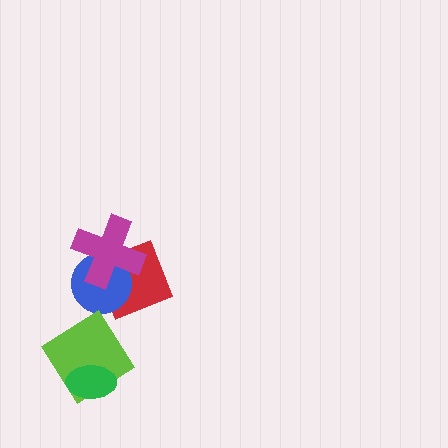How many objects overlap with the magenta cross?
2 objects overlap with the magenta cross.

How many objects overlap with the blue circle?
2 objects overlap with the blue circle.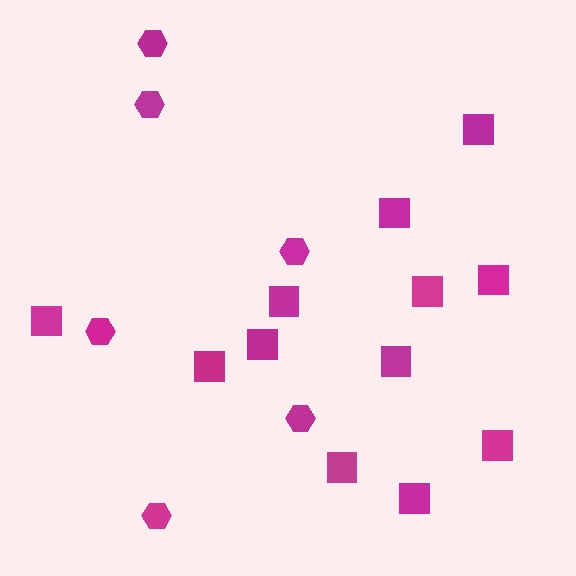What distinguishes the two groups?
There are 2 groups: one group of squares (12) and one group of hexagons (6).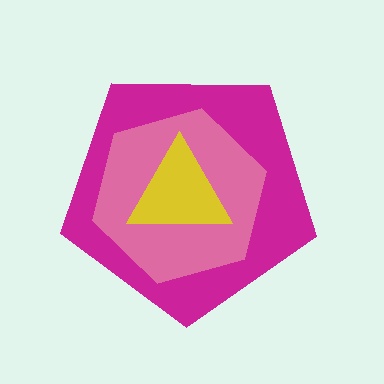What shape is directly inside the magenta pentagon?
The pink hexagon.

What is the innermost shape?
The yellow triangle.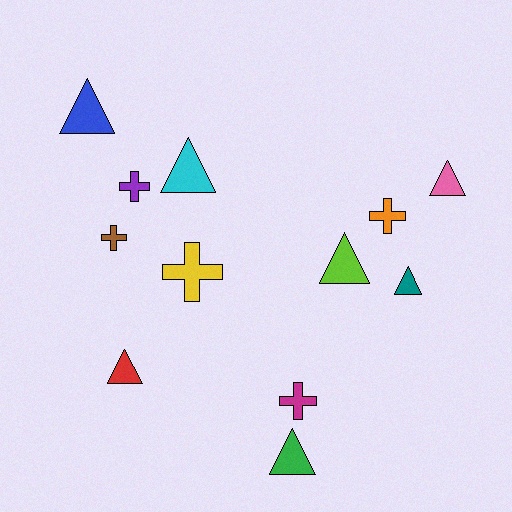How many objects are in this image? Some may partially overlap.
There are 12 objects.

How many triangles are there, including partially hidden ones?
There are 7 triangles.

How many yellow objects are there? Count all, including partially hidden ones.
There is 1 yellow object.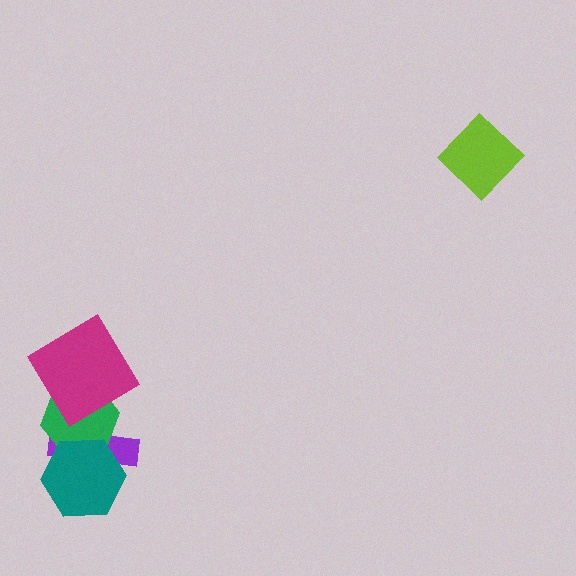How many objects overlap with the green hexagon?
3 objects overlap with the green hexagon.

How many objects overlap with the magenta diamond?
1 object overlaps with the magenta diamond.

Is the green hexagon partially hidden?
Yes, it is partially covered by another shape.